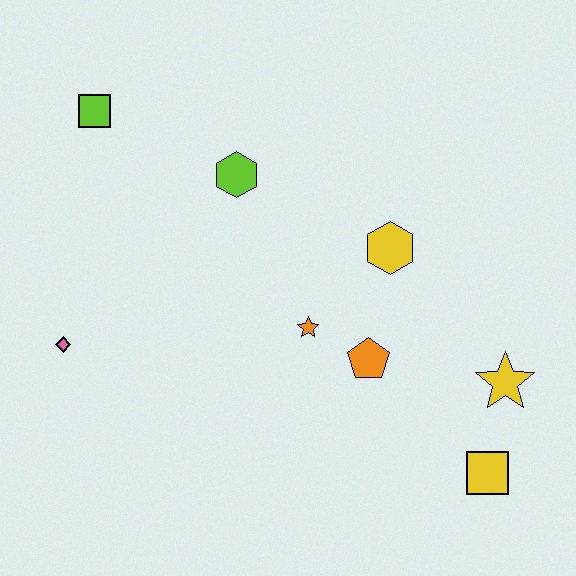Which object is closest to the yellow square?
The yellow star is closest to the yellow square.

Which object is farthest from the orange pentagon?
The lime square is farthest from the orange pentagon.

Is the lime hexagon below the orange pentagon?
No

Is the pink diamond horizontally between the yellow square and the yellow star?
No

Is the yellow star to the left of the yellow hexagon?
No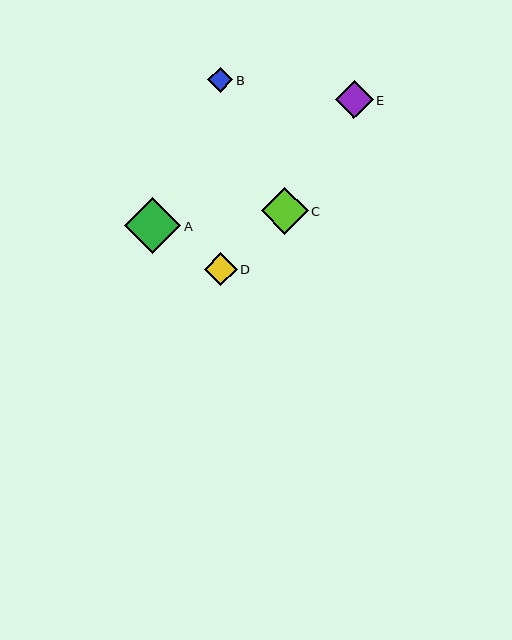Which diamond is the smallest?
Diamond B is the smallest with a size of approximately 25 pixels.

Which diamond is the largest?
Diamond A is the largest with a size of approximately 56 pixels.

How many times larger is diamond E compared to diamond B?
Diamond E is approximately 1.5 times the size of diamond B.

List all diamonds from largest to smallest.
From largest to smallest: A, C, E, D, B.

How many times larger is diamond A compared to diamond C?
Diamond A is approximately 1.2 times the size of diamond C.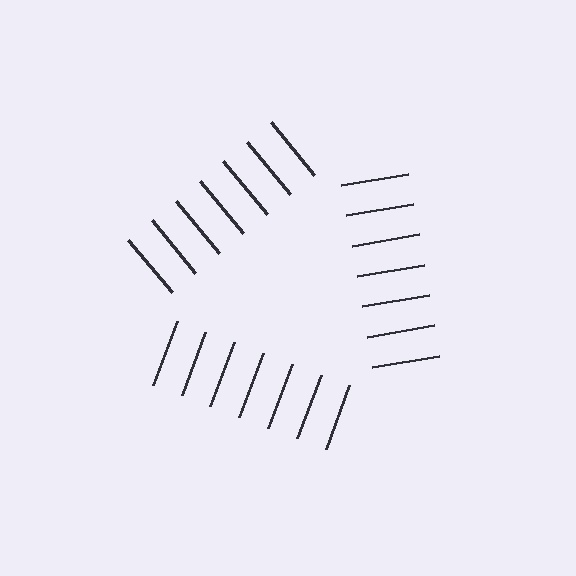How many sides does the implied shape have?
3 sides — the line-ends trace a triangle.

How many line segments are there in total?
21 — 7 along each of the 3 edges.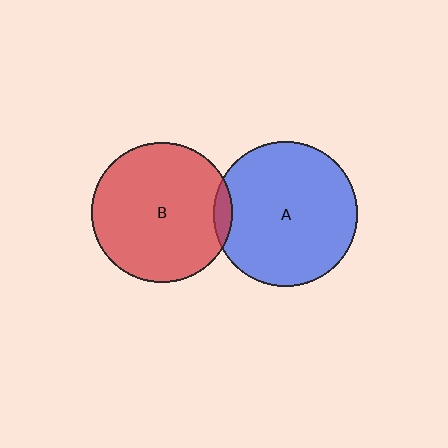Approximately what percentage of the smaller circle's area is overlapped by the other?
Approximately 5%.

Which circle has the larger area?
Circle A (blue).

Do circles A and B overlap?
Yes.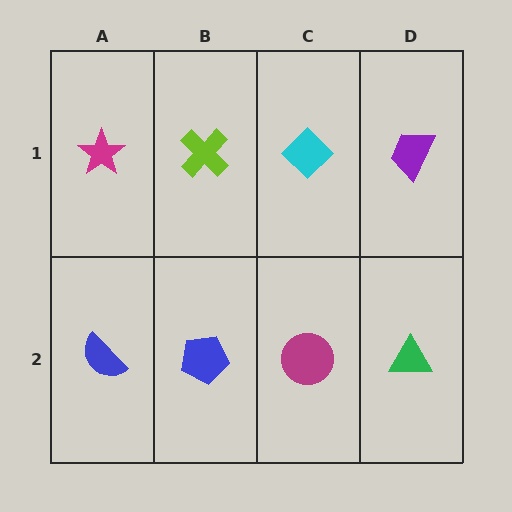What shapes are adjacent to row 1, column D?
A green triangle (row 2, column D), a cyan diamond (row 1, column C).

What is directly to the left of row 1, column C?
A lime cross.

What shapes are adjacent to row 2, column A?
A magenta star (row 1, column A), a blue pentagon (row 2, column B).